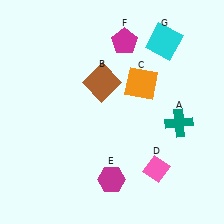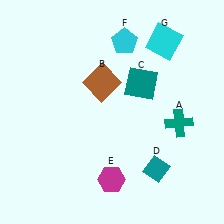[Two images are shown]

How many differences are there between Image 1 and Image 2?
There are 3 differences between the two images.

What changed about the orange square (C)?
In Image 1, C is orange. In Image 2, it changed to teal.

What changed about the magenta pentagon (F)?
In Image 1, F is magenta. In Image 2, it changed to cyan.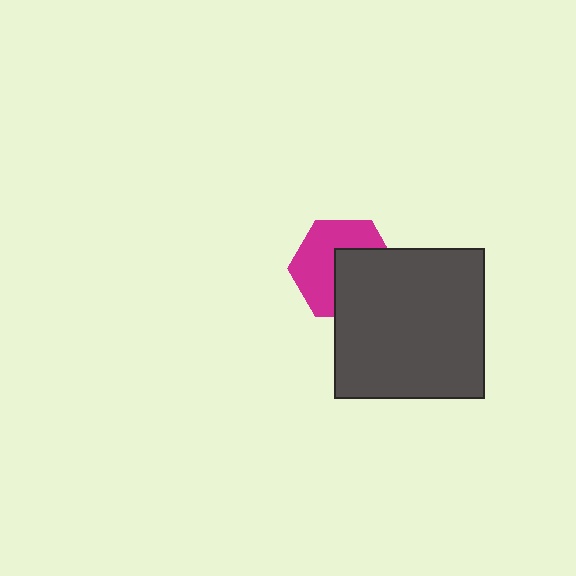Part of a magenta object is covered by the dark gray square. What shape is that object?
It is a hexagon.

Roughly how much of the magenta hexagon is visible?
About half of it is visible (roughly 54%).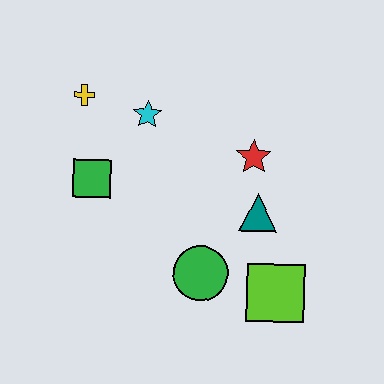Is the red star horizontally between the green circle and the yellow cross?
No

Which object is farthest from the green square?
The lime square is farthest from the green square.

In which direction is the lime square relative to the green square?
The lime square is to the right of the green square.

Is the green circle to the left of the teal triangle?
Yes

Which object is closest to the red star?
The teal triangle is closest to the red star.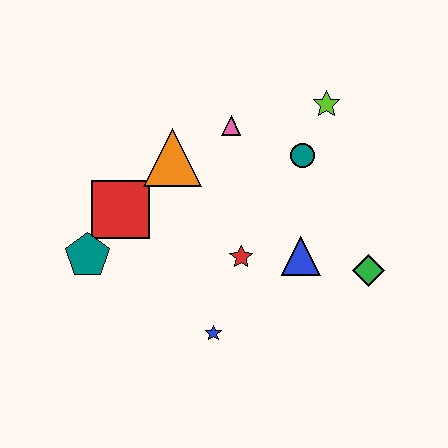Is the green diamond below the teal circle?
Yes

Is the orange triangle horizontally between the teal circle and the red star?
No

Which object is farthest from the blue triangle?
The teal pentagon is farthest from the blue triangle.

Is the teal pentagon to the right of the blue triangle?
No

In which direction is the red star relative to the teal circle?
The red star is below the teal circle.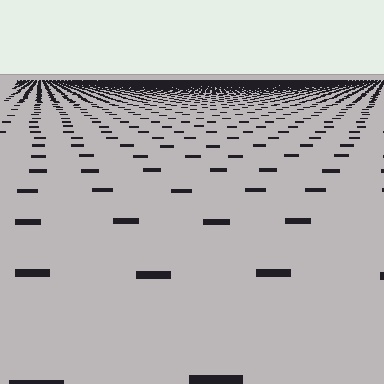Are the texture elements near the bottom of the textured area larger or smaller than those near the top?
Larger. Near the bottom, elements are closer to the viewer and appear at a bigger on-screen size.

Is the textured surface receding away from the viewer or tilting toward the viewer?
The surface is receding away from the viewer. Texture elements get smaller and denser toward the top.